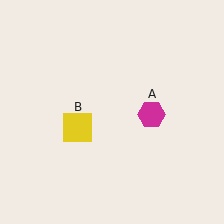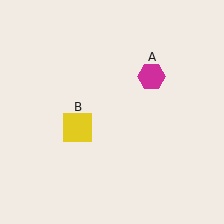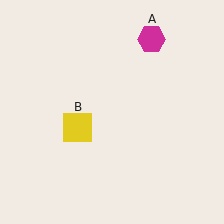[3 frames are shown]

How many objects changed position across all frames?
1 object changed position: magenta hexagon (object A).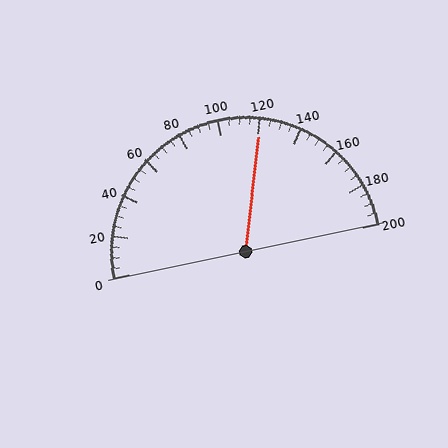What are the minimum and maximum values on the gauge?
The gauge ranges from 0 to 200.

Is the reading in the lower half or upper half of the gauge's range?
The reading is in the upper half of the range (0 to 200).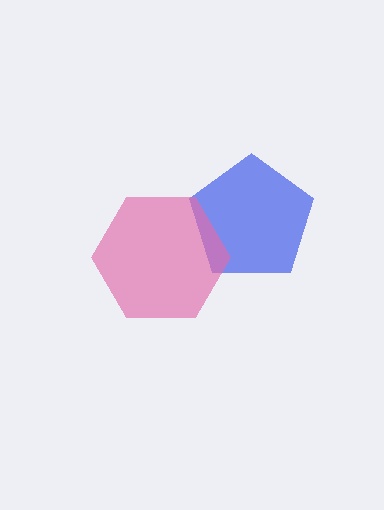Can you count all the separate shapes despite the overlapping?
Yes, there are 2 separate shapes.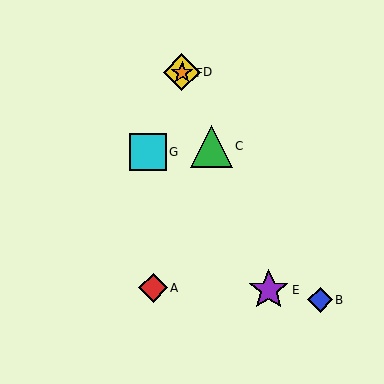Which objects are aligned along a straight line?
Objects C, D, E, F are aligned along a straight line.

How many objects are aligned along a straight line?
4 objects (C, D, E, F) are aligned along a straight line.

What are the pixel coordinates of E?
Object E is at (269, 290).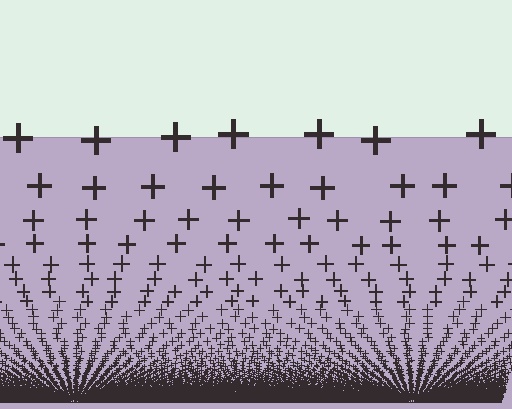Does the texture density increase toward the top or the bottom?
Density increases toward the bottom.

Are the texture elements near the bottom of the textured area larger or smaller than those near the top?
Smaller. The gradient is inverted — elements near the bottom are smaller and denser.